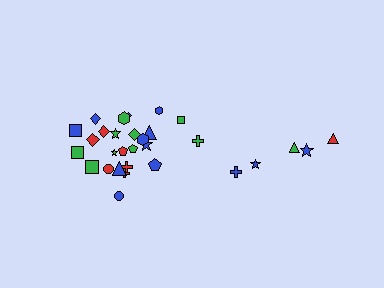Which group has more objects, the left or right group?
The left group.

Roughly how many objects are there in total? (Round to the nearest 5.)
Roughly 30 objects in total.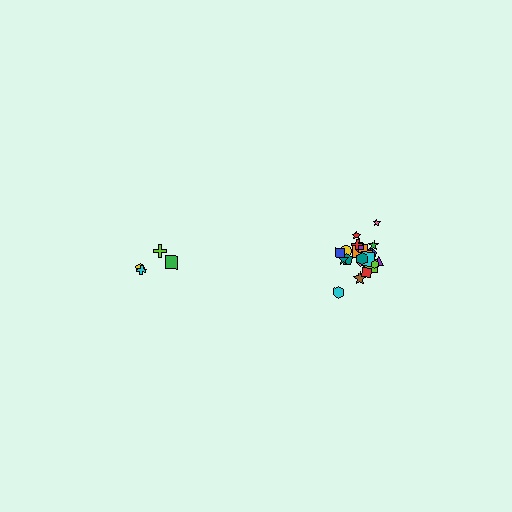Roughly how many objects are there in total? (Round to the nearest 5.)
Roughly 25 objects in total.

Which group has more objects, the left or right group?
The right group.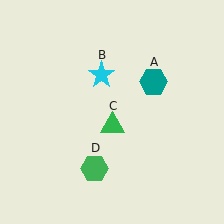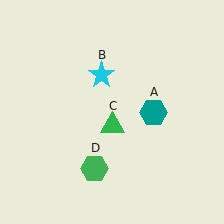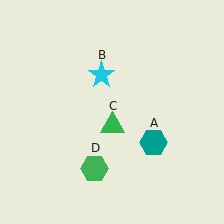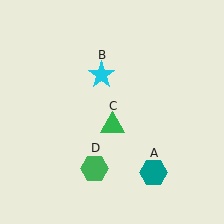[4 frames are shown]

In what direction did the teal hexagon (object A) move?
The teal hexagon (object A) moved down.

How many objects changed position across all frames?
1 object changed position: teal hexagon (object A).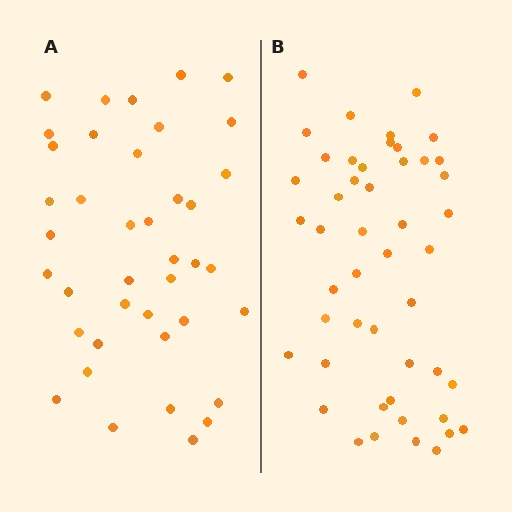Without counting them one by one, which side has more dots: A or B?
Region B (the right region) has more dots.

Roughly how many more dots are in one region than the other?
Region B has roughly 8 or so more dots than region A.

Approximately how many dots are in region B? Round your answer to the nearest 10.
About 50 dots. (The exact count is 48, which rounds to 50.)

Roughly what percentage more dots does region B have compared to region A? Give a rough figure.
About 20% more.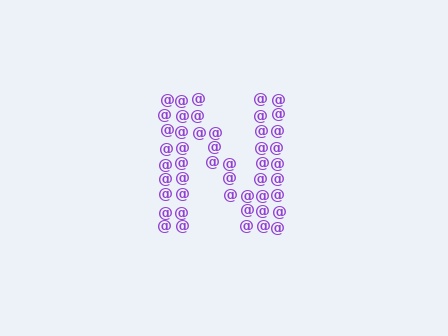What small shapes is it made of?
It is made of small at signs.